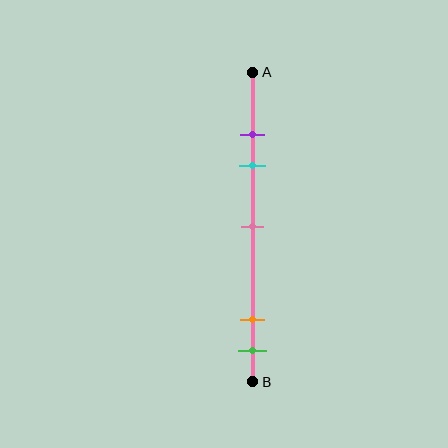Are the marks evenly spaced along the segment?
No, the marks are not evenly spaced.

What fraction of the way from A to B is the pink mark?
The pink mark is approximately 50% (0.5) of the way from A to B.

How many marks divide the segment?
There are 5 marks dividing the segment.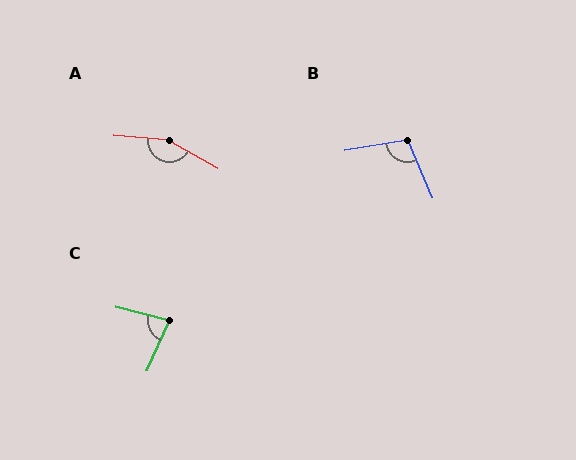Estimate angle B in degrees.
Approximately 104 degrees.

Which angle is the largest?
A, at approximately 155 degrees.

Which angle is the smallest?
C, at approximately 80 degrees.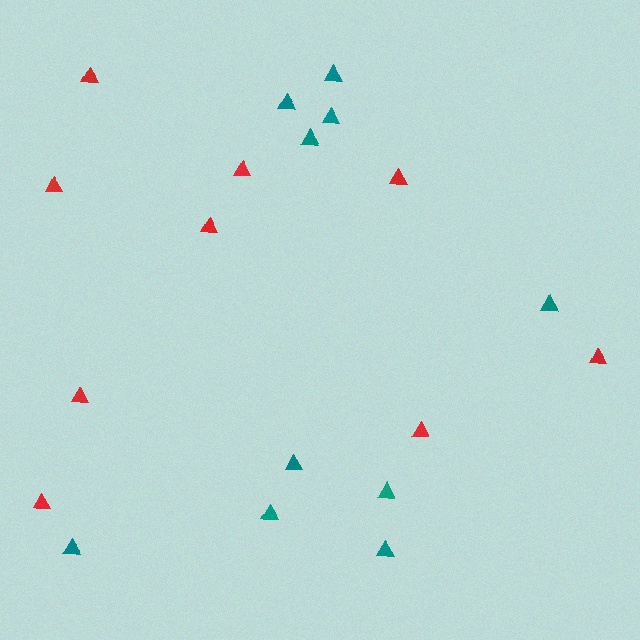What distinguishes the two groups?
There are 2 groups: one group of red triangles (9) and one group of teal triangles (10).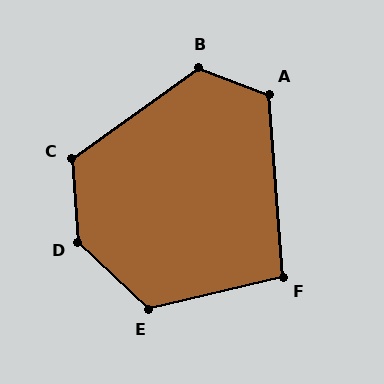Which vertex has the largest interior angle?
D, at approximately 137 degrees.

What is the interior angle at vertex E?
Approximately 123 degrees (obtuse).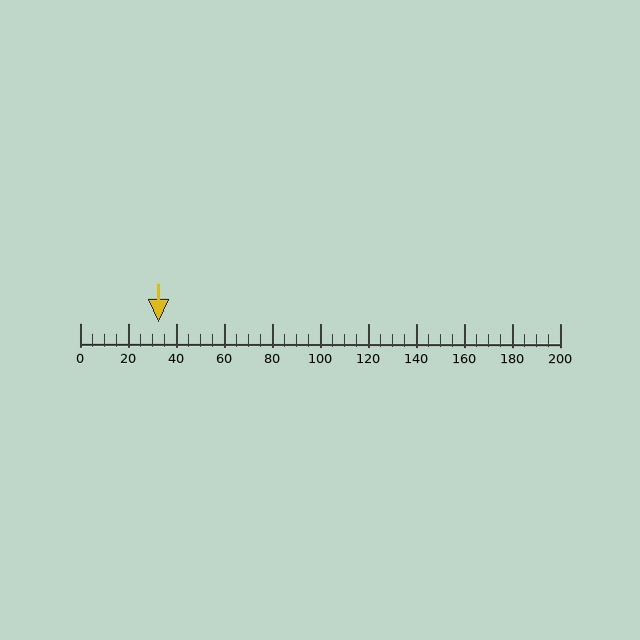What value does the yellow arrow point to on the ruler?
The yellow arrow points to approximately 33.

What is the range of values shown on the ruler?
The ruler shows values from 0 to 200.